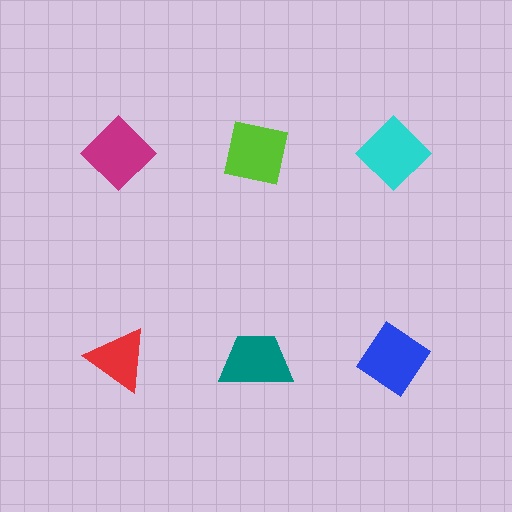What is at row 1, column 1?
A magenta diamond.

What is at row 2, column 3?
A blue diamond.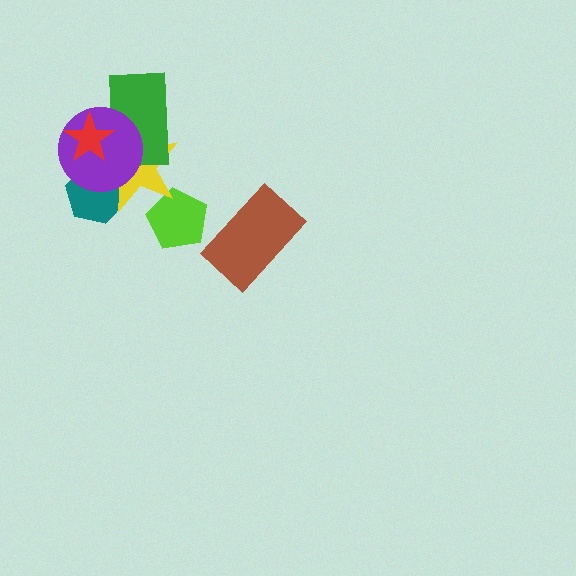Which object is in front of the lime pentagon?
The yellow star is in front of the lime pentagon.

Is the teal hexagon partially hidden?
Yes, it is partially covered by another shape.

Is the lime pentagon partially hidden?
Yes, it is partially covered by another shape.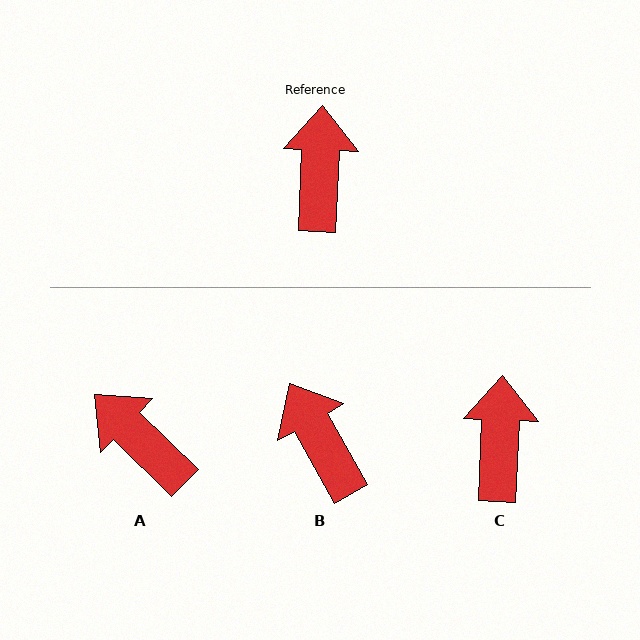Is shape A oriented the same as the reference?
No, it is off by about 48 degrees.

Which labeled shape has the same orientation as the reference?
C.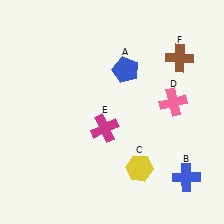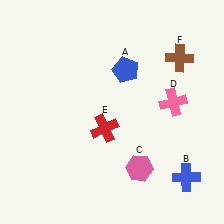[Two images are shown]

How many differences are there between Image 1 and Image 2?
There are 2 differences between the two images.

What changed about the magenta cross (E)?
In Image 1, E is magenta. In Image 2, it changed to red.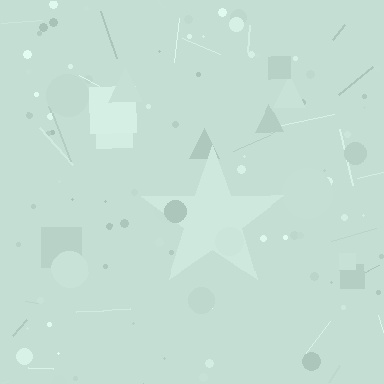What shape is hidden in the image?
A star is hidden in the image.